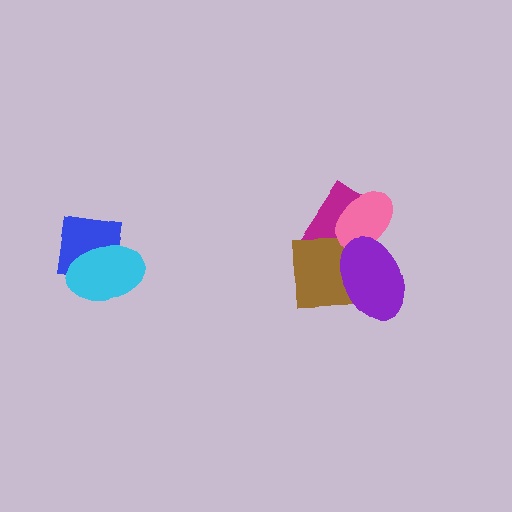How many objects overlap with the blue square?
1 object overlaps with the blue square.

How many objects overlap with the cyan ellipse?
1 object overlaps with the cyan ellipse.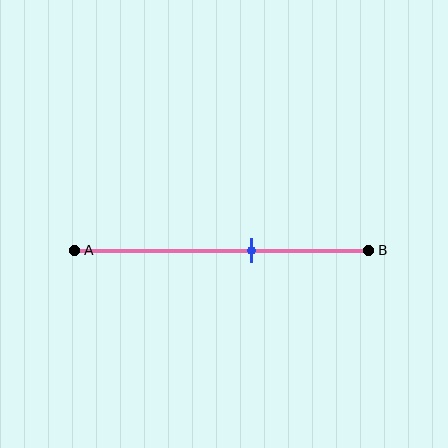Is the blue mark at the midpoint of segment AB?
No, the mark is at about 60% from A, not at the 50% midpoint.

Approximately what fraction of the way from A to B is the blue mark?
The blue mark is approximately 60% of the way from A to B.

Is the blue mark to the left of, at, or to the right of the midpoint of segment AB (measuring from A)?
The blue mark is to the right of the midpoint of segment AB.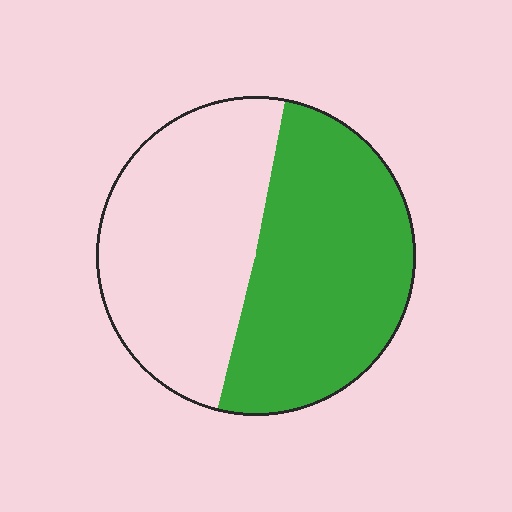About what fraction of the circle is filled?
About one half (1/2).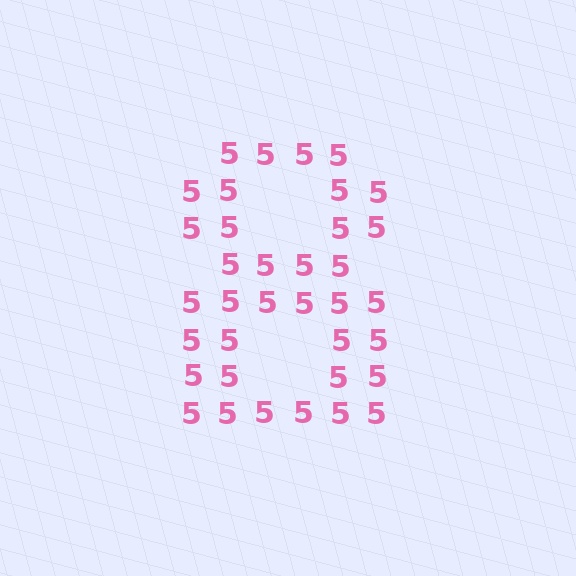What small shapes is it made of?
It is made of small digit 5's.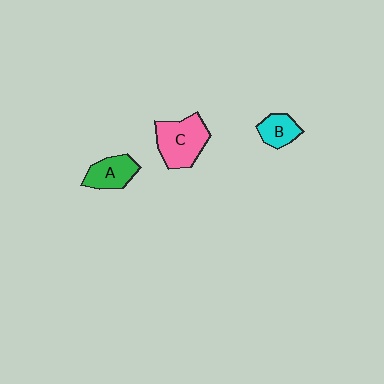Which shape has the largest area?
Shape C (pink).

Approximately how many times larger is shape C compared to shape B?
Approximately 1.9 times.